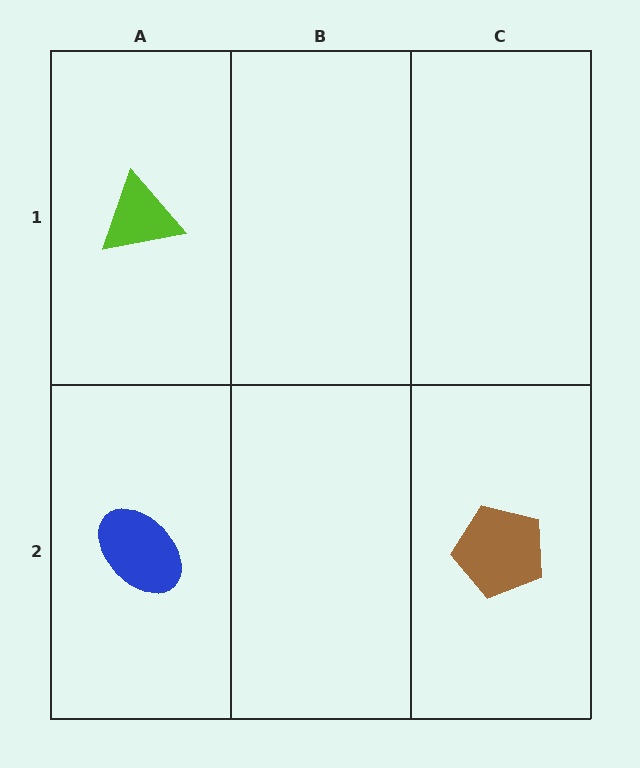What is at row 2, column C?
A brown pentagon.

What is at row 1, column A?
A lime triangle.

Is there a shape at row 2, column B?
No, that cell is empty.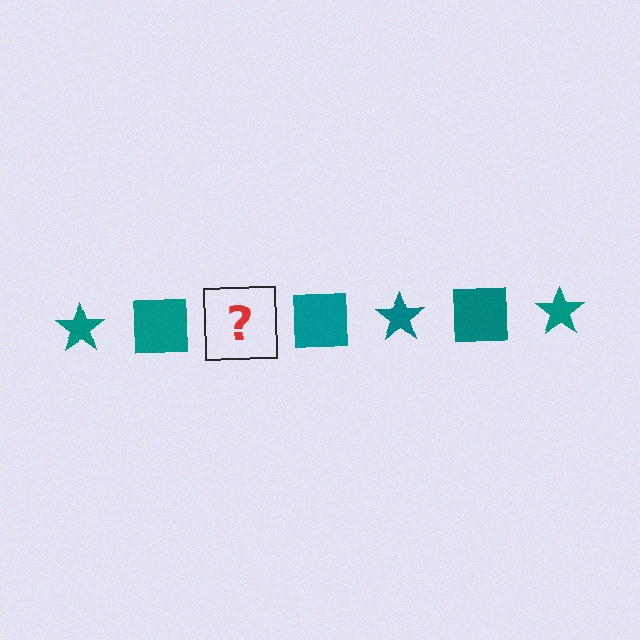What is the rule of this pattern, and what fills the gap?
The rule is that the pattern cycles through star, square shapes in teal. The gap should be filled with a teal star.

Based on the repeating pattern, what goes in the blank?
The blank should be a teal star.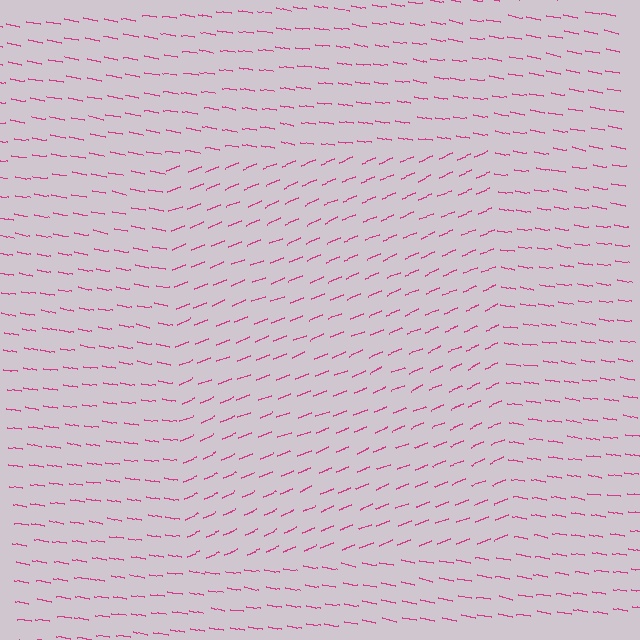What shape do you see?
I see a rectangle.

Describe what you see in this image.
The image is filled with small magenta line segments. A rectangle region in the image has lines oriented differently from the surrounding lines, creating a visible texture boundary.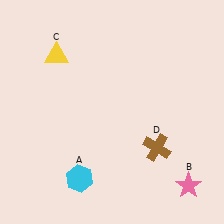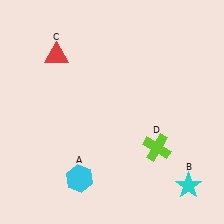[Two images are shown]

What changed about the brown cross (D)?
In Image 1, D is brown. In Image 2, it changed to lime.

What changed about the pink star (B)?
In Image 1, B is pink. In Image 2, it changed to cyan.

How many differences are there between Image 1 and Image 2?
There are 3 differences between the two images.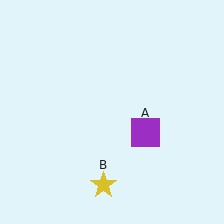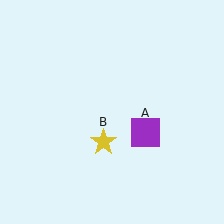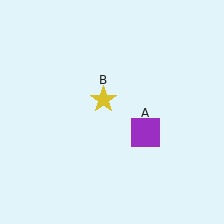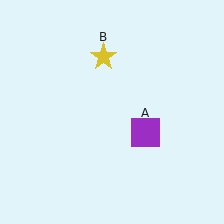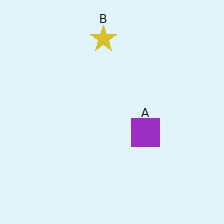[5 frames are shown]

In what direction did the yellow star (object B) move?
The yellow star (object B) moved up.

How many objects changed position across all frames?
1 object changed position: yellow star (object B).